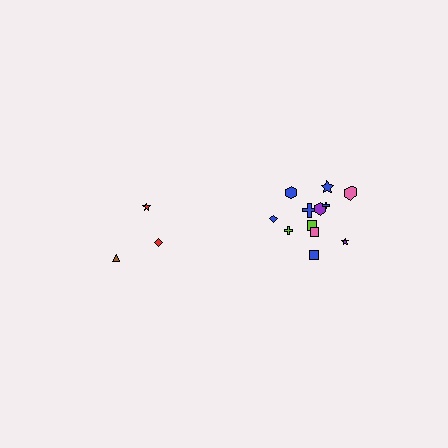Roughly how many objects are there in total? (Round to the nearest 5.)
Roughly 15 objects in total.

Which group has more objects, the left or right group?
The right group.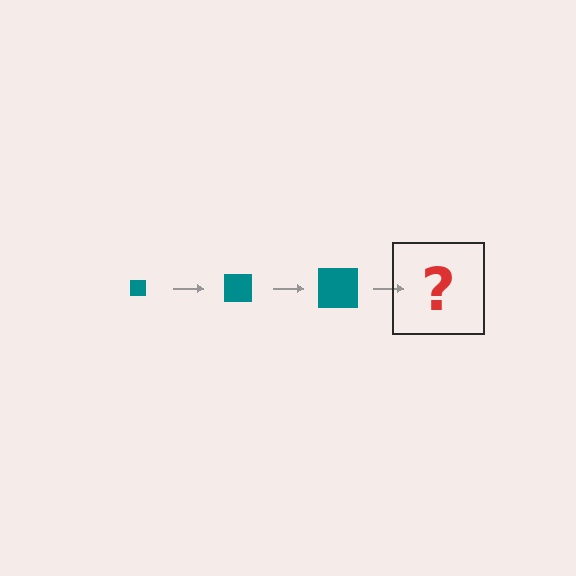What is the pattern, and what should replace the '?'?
The pattern is that the square gets progressively larger each step. The '?' should be a teal square, larger than the previous one.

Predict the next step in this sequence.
The next step is a teal square, larger than the previous one.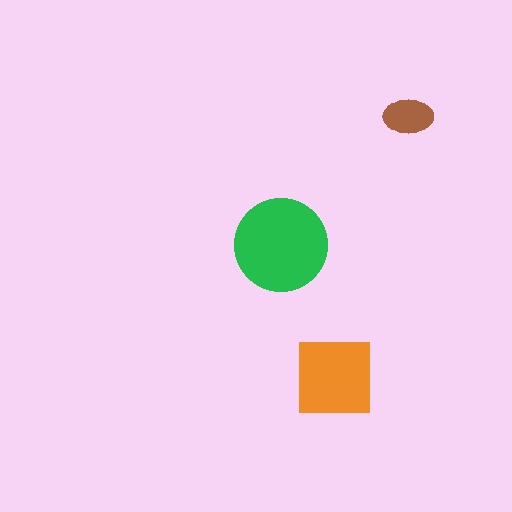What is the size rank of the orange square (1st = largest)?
2nd.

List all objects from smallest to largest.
The brown ellipse, the orange square, the green circle.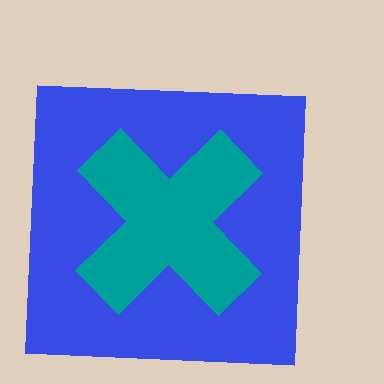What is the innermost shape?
The teal cross.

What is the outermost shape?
The blue square.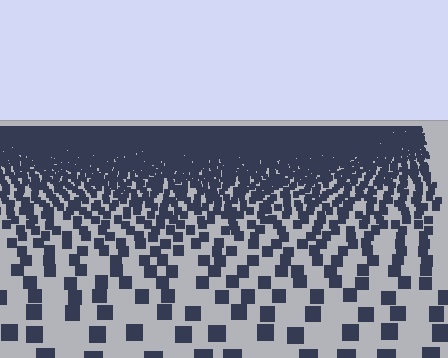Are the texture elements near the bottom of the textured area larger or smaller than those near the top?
Larger. Near the bottom, elements are closer to the viewer and appear at a bigger on-screen size.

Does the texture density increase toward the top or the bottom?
Density increases toward the top.